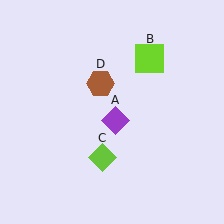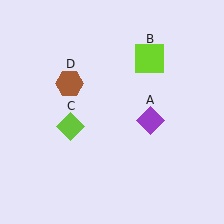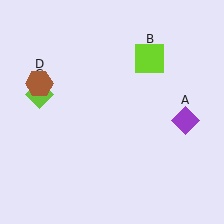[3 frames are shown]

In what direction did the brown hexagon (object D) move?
The brown hexagon (object D) moved left.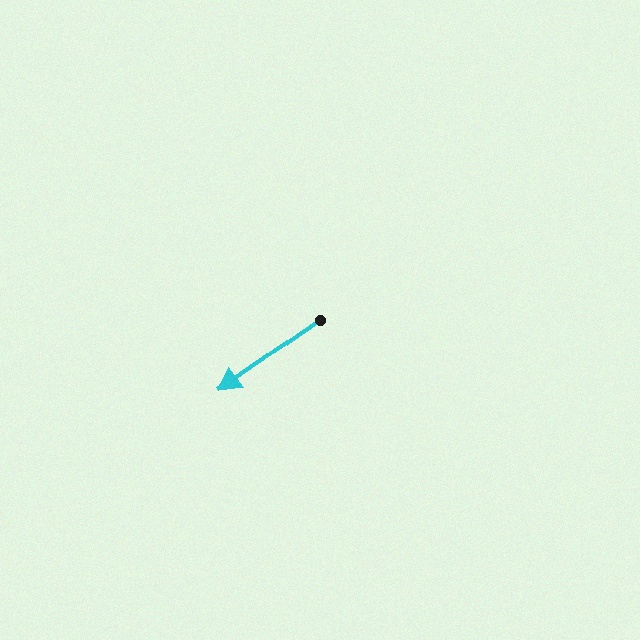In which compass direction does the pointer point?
Southwest.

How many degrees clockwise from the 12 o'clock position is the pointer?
Approximately 235 degrees.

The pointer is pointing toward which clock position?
Roughly 8 o'clock.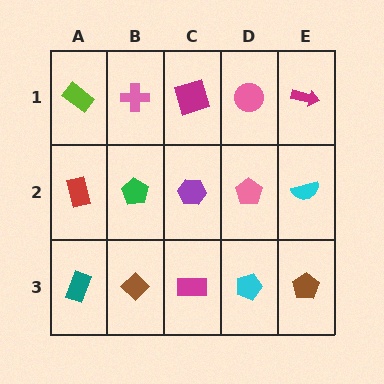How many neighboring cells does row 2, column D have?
4.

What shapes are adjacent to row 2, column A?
A lime rectangle (row 1, column A), a teal rectangle (row 3, column A), a green pentagon (row 2, column B).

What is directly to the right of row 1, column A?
A pink cross.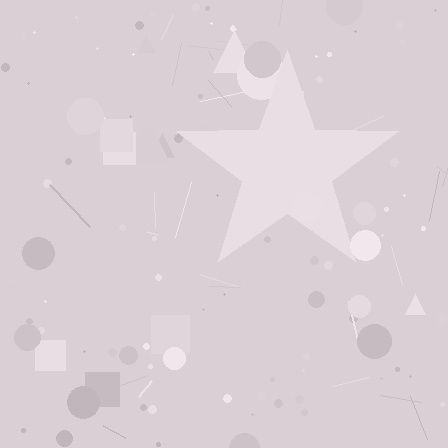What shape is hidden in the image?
A star is hidden in the image.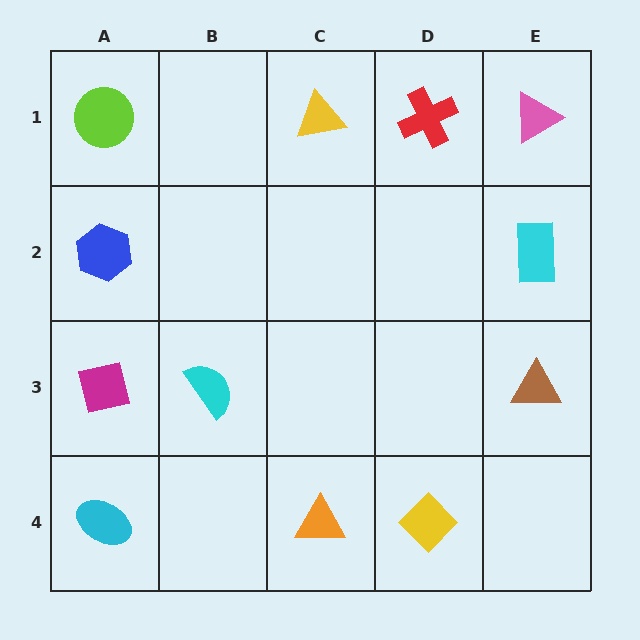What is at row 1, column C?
A yellow triangle.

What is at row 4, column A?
A cyan ellipse.